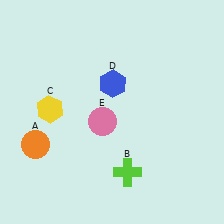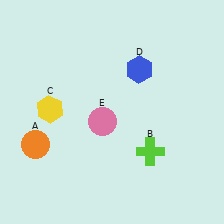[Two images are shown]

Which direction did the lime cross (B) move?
The lime cross (B) moved right.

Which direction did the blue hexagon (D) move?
The blue hexagon (D) moved right.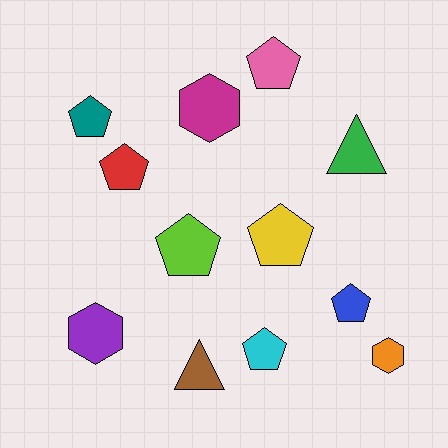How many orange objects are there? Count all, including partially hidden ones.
There is 1 orange object.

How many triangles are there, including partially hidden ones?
There are 2 triangles.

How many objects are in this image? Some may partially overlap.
There are 12 objects.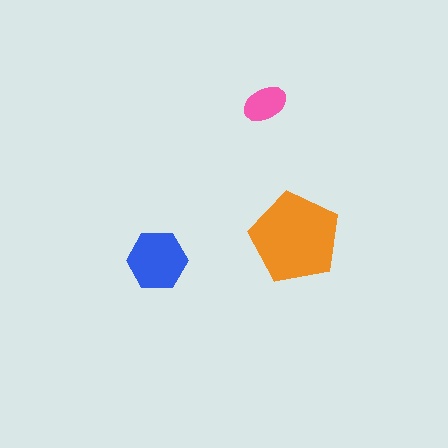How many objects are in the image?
There are 3 objects in the image.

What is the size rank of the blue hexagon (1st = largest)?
2nd.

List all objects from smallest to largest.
The pink ellipse, the blue hexagon, the orange pentagon.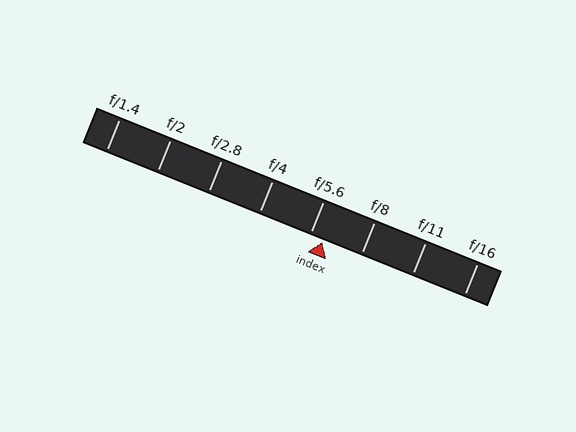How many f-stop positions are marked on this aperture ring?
There are 8 f-stop positions marked.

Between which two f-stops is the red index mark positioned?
The index mark is between f/5.6 and f/8.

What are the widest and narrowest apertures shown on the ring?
The widest aperture shown is f/1.4 and the narrowest is f/16.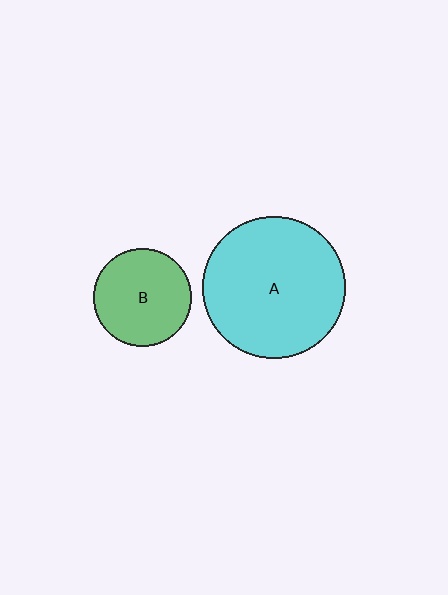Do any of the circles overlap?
No, none of the circles overlap.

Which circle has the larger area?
Circle A (cyan).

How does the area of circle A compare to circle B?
Approximately 2.1 times.